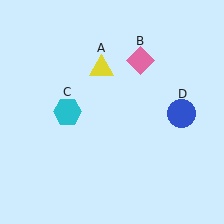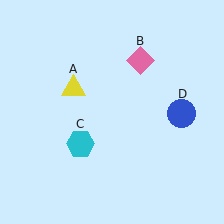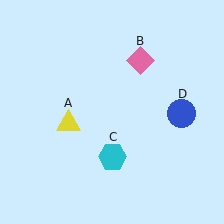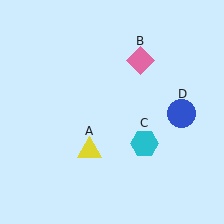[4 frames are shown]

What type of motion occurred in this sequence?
The yellow triangle (object A), cyan hexagon (object C) rotated counterclockwise around the center of the scene.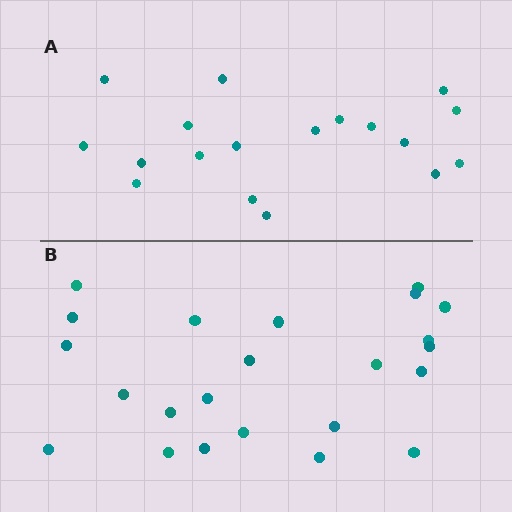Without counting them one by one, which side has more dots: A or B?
Region B (the bottom region) has more dots.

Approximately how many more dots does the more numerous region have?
Region B has about 5 more dots than region A.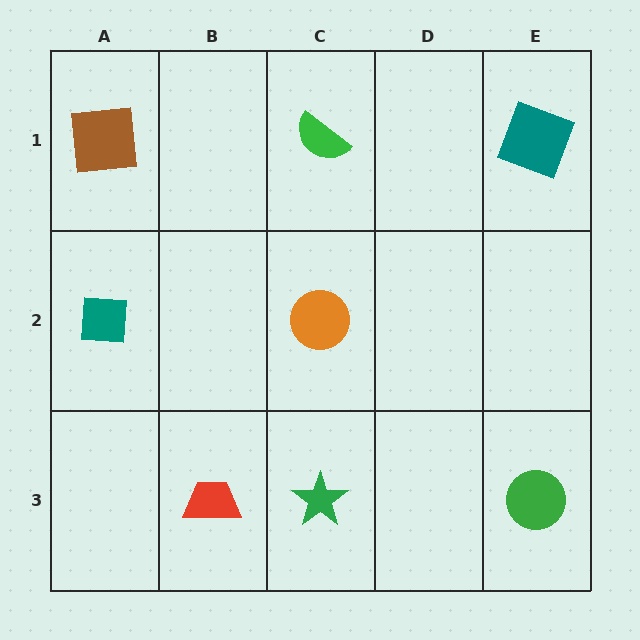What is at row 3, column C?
A green star.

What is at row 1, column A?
A brown square.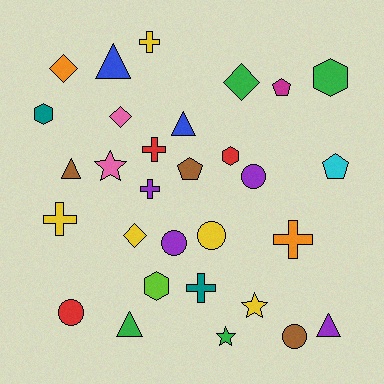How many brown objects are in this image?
There are 3 brown objects.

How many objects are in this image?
There are 30 objects.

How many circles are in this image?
There are 5 circles.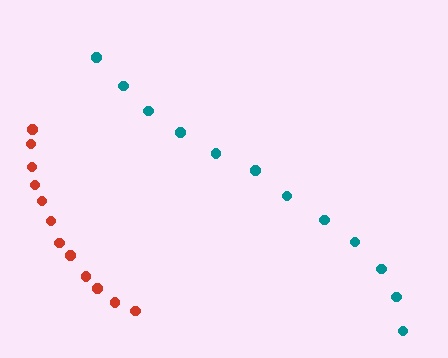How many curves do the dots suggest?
There are 2 distinct paths.